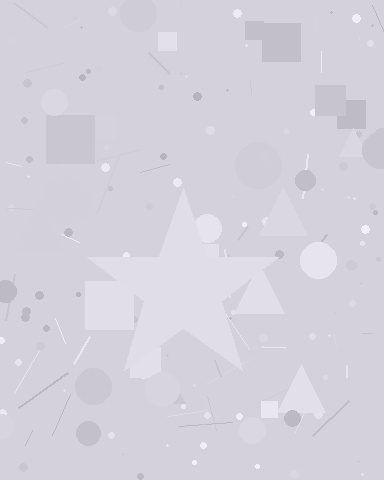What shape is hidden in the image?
A star is hidden in the image.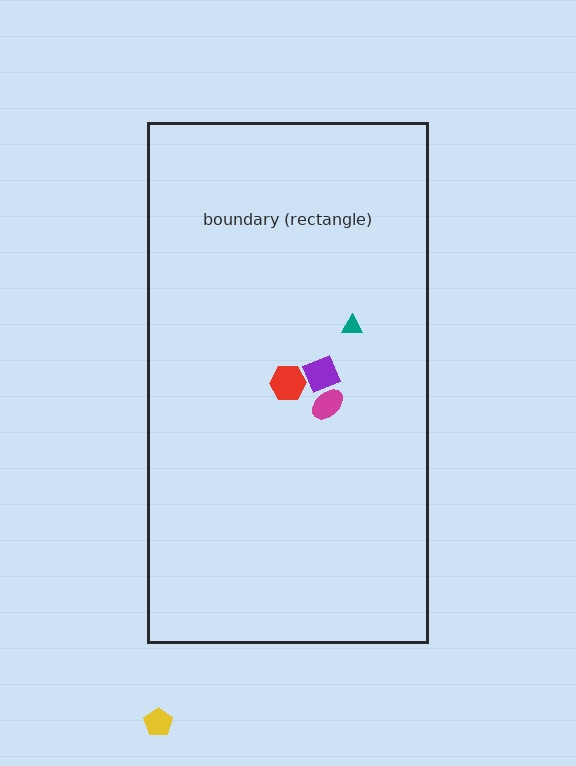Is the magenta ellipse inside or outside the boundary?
Inside.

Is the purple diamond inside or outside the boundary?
Inside.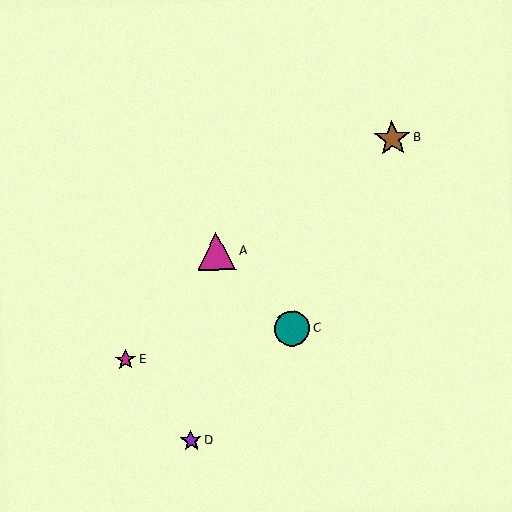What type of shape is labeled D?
Shape D is a purple star.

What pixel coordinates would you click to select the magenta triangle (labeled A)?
Click at (217, 251) to select the magenta triangle A.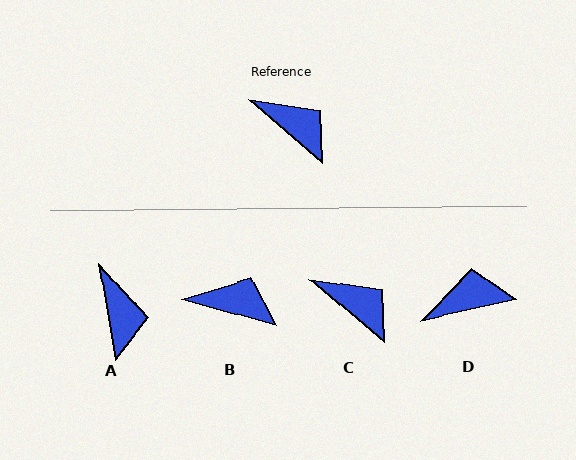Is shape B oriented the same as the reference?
No, it is off by about 25 degrees.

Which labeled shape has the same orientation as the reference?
C.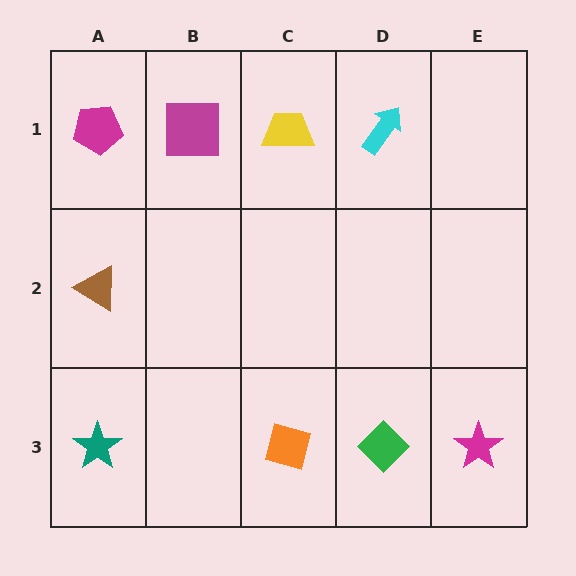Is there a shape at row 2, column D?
No, that cell is empty.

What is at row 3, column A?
A teal star.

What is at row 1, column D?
A cyan arrow.